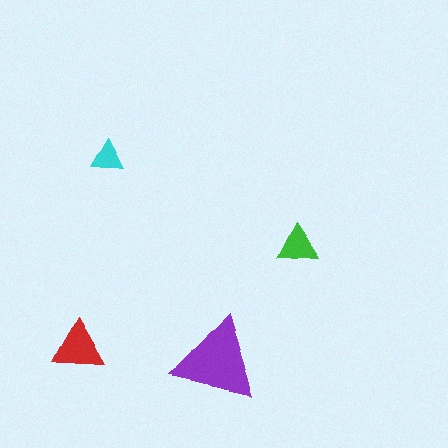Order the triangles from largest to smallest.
the purple one, the red one, the green one, the cyan one.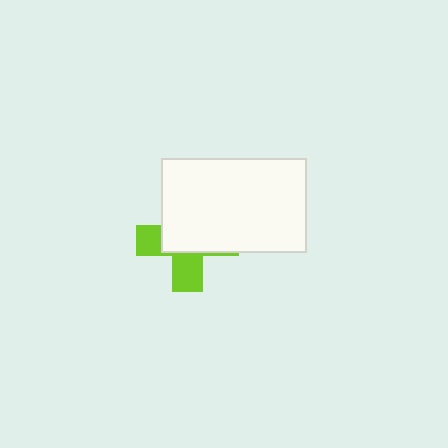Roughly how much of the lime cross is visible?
A small part of it is visible (roughly 38%).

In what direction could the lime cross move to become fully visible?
The lime cross could move toward the lower-left. That would shift it out from behind the white rectangle entirely.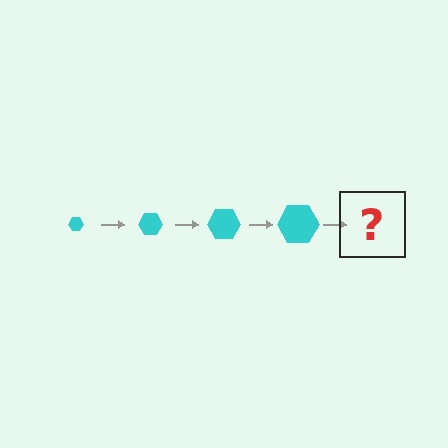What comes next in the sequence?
The next element should be a cyan hexagon, larger than the previous one.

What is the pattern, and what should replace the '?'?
The pattern is that the hexagon gets progressively larger each step. The '?' should be a cyan hexagon, larger than the previous one.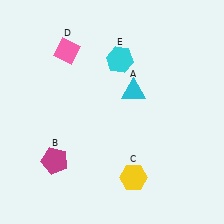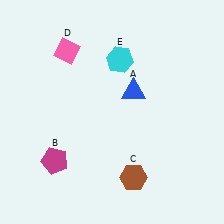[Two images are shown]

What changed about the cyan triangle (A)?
In Image 1, A is cyan. In Image 2, it changed to blue.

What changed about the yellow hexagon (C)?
In Image 1, C is yellow. In Image 2, it changed to brown.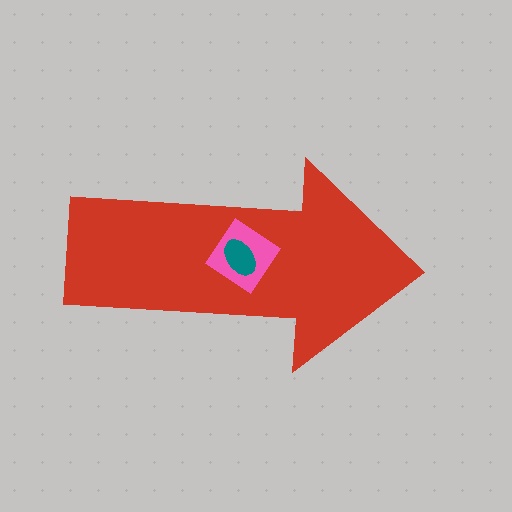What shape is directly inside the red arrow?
The pink diamond.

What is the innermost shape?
The teal ellipse.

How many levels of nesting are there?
3.